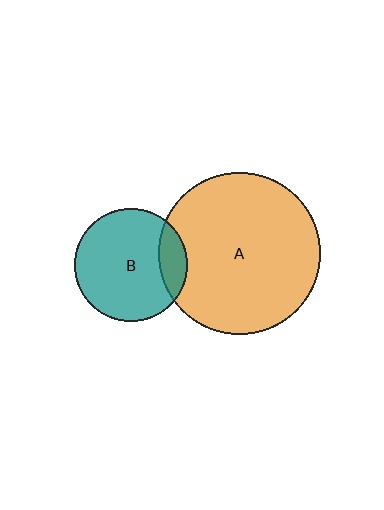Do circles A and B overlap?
Yes.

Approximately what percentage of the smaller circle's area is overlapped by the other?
Approximately 15%.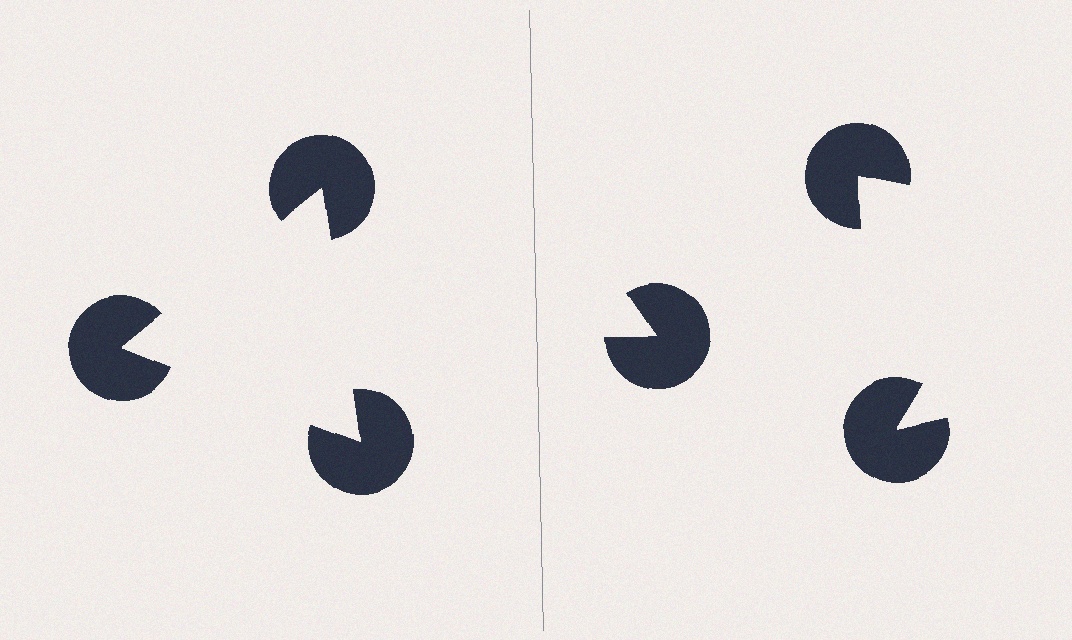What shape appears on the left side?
An illusory triangle.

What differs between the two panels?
The pac-man discs are positioned identically on both sides; only the wedge orientations differ. On the left they align to a triangle; on the right they are misaligned.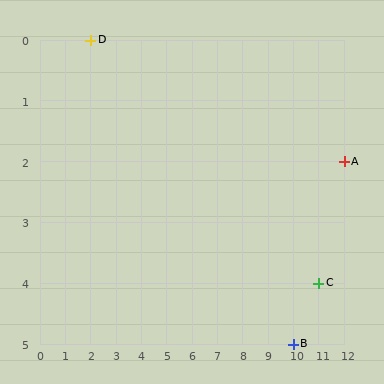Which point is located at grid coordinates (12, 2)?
Point A is at (12, 2).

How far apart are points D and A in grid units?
Points D and A are 10 columns and 2 rows apart (about 10.2 grid units diagonally).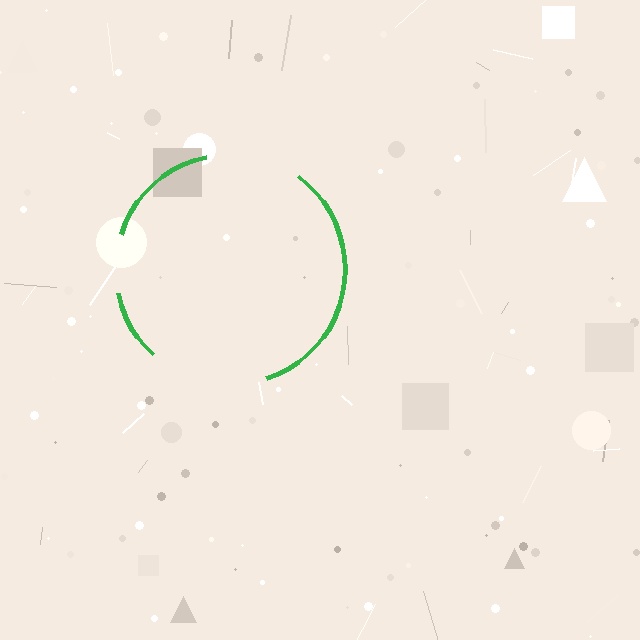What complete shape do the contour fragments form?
The contour fragments form a circle.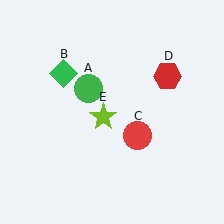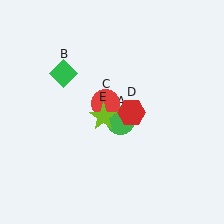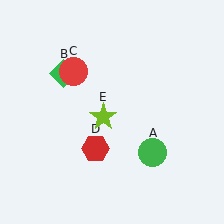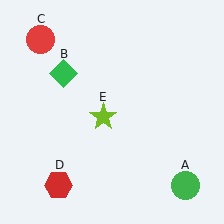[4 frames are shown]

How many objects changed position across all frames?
3 objects changed position: green circle (object A), red circle (object C), red hexagon (object D).